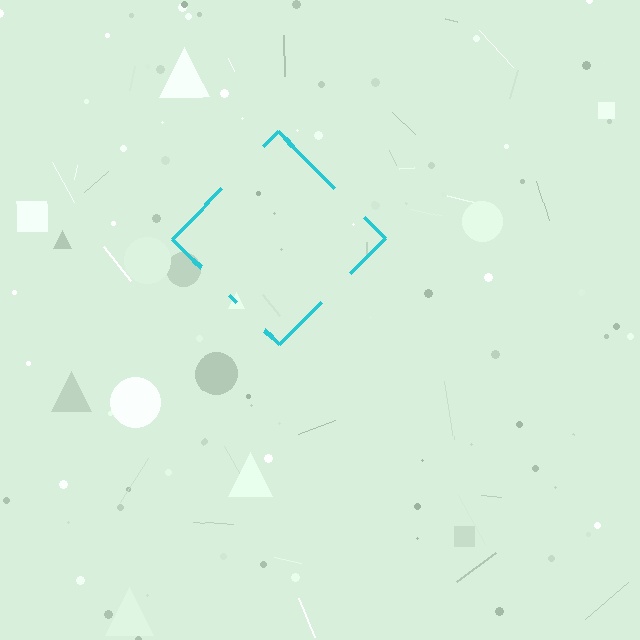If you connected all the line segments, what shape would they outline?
They would outline a diamond.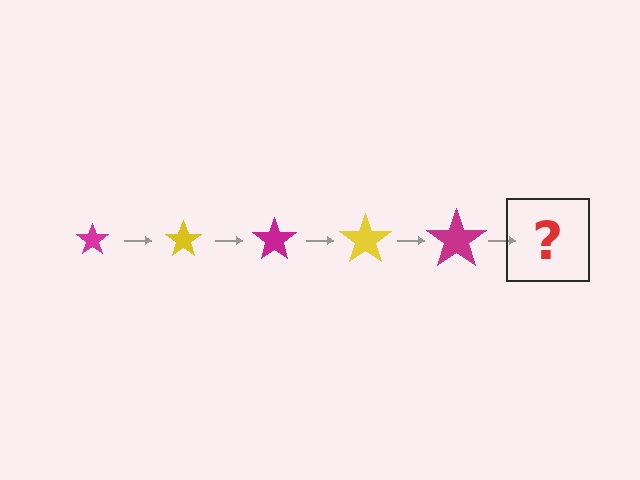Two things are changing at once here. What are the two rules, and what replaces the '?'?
The two rules are that the star grows larger each step and the color cycles through magenta and yellow. The '?' should be a yellow star, larger than the previous one.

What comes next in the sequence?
The next element should be a yellow star, larger than the previous one.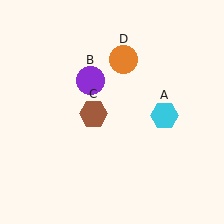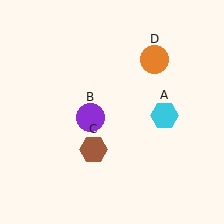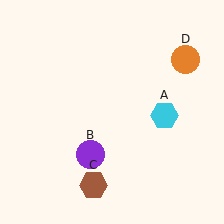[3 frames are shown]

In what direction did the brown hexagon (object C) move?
The brown hexagon (object C) moved down.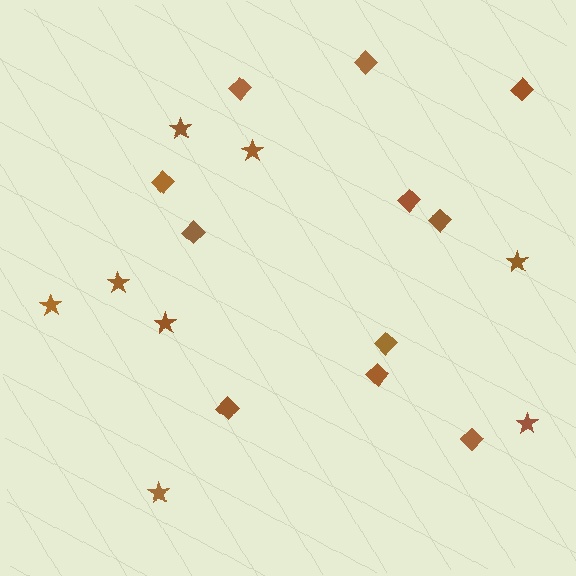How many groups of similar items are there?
There are 2 groups: one group of diamonds (11) and one group of stars (8).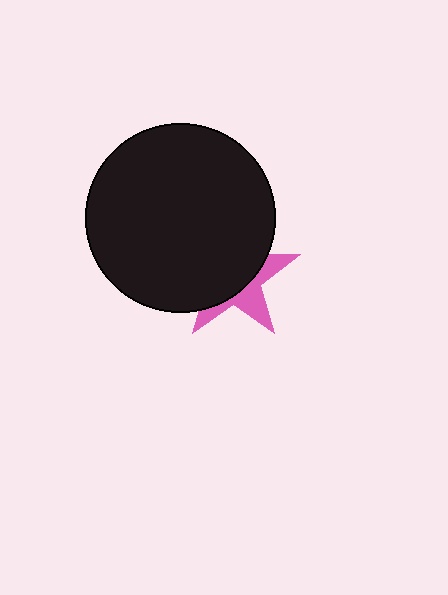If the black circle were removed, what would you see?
You would see the complete pink star.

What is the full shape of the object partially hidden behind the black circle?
The partially hidden object is a pink star.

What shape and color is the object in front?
The object in front is a black circle.